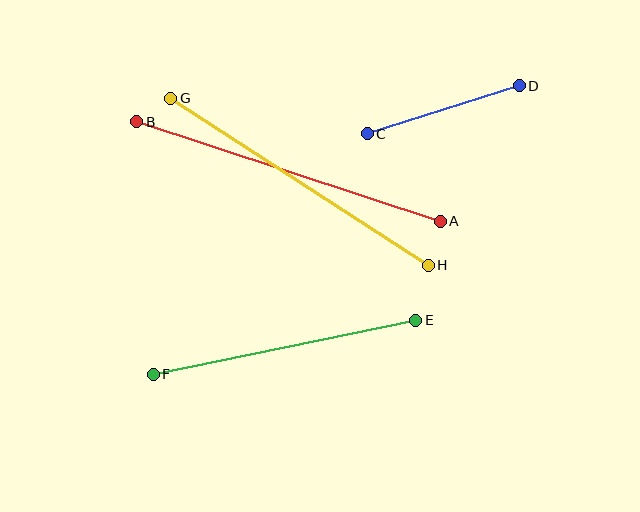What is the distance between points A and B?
The distance is approximately 319 pixels.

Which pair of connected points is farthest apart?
Points A and B are farthest apart.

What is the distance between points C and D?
The distance is approximately 159 pixels.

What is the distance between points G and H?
The distance is approximately 307 pixels.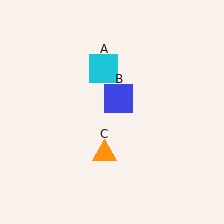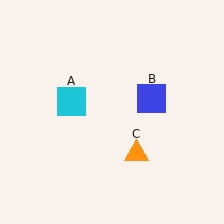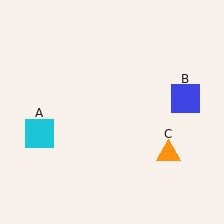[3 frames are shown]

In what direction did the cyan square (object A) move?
The cyan square (object A) moved down and to the left.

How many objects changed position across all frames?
3 objects changed position: cyan square (object A), blue square (object B), orange triangle (object C).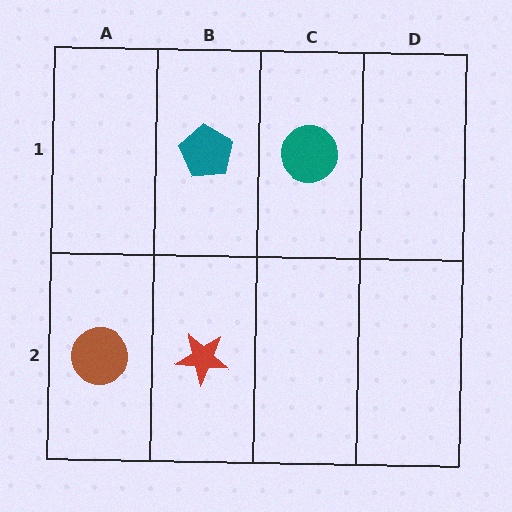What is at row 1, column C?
A teal circle.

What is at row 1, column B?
A teal pentagon.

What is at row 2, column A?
A brown circle.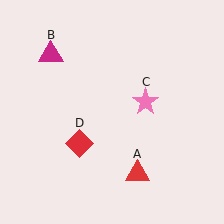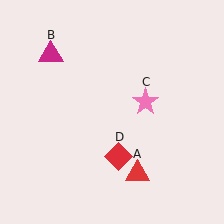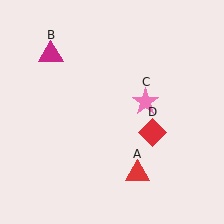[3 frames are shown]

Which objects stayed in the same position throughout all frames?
Red triangle (object A) and magenta triangle (object B) and pink star (object C) remained stationary.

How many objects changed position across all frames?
1 object changed position: red diamond (object D).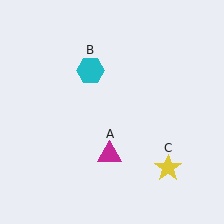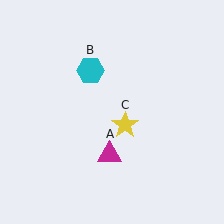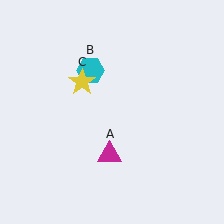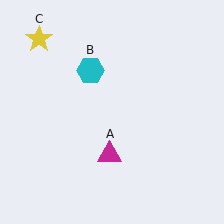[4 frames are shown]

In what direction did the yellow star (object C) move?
The yellow star (object C) moved up and to the left.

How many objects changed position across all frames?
1 object changed position: yellow star (object C).